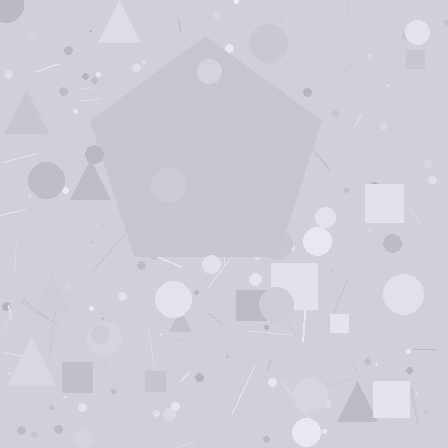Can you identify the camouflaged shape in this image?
The camouflaged shape is a pentagon.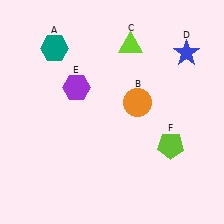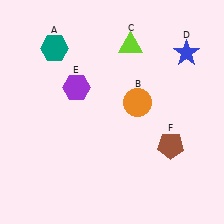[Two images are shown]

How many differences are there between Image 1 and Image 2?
There is 1 difference between the two images.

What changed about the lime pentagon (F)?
In Image 1, F is lime. In Image 2, it changed to brown.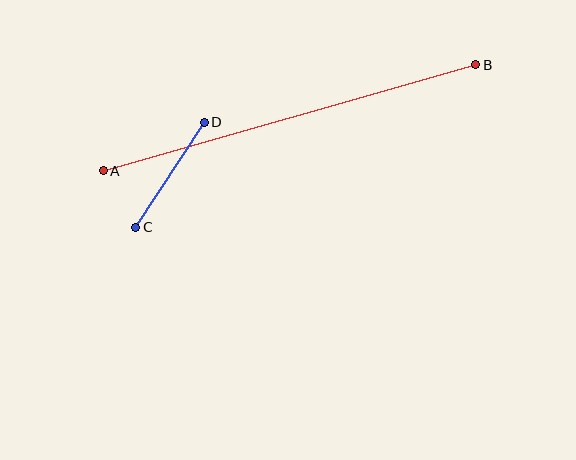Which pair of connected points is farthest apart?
Points A and B are farthest apart.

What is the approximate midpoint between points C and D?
The midpoint is at approximately (170, 175) pixels.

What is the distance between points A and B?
The distance is approximately 387 pixels.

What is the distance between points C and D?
The distance is approximately 126 pixels.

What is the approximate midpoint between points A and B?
The midpoint is at approximately (290, 118) pixels.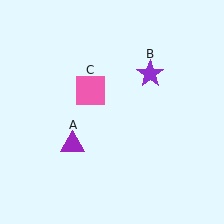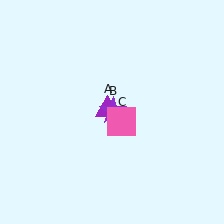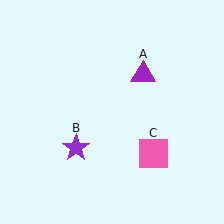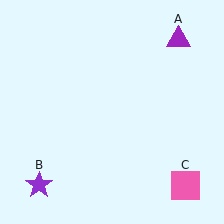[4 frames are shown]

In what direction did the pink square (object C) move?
The pink square (object C) moved down and to the right.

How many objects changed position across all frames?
3 objects changed position: purple triangle (object A), purple star (object B), pink square (object C).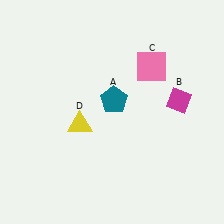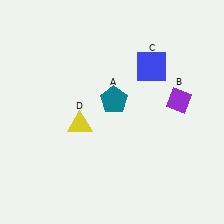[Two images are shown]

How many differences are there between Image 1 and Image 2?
There are 2 differences between the two images.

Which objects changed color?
B changed from magenta to purple. C changed from pink to blue.